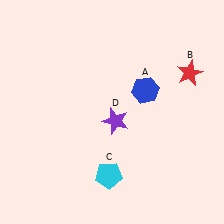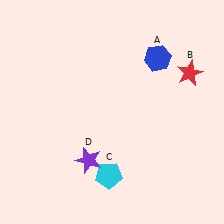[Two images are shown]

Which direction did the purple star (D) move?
The purple star (D) moved down.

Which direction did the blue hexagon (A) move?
The blue hexagon (A) moved up.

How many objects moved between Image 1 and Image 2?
2 objects moved between the two images.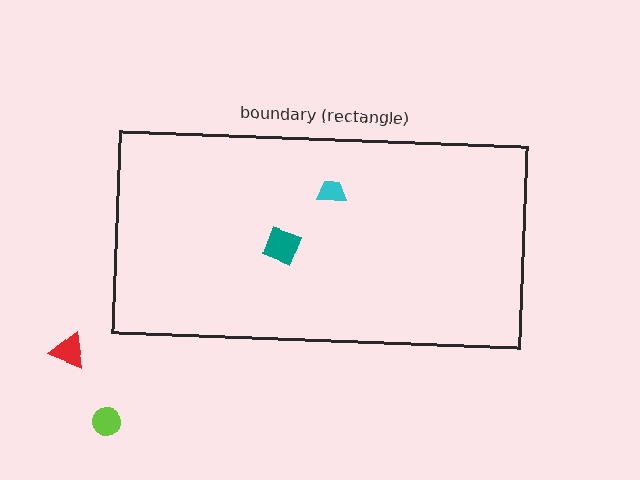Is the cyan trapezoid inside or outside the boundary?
Inside.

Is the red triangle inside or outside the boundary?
Outside.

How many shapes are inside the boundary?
2 inside, 2 outside.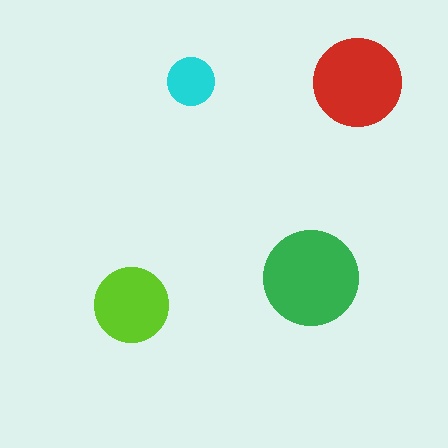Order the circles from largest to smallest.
the green one, the red one, the lime one, the cyan one.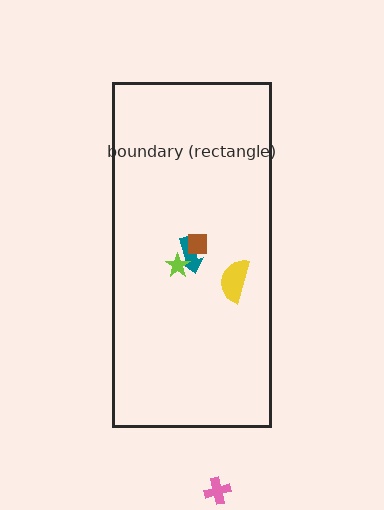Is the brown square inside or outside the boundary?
Inside.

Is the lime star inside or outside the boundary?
Inside.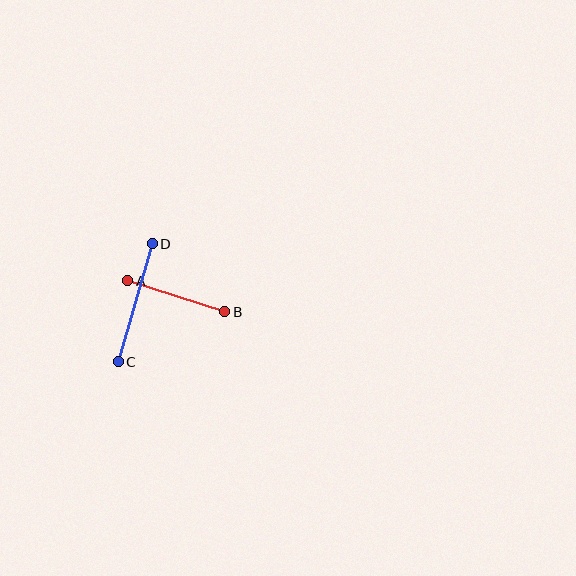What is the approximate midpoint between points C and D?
The midpoint is at approximately (135, 303) pixels.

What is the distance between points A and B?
The distance is approximately 102 pixels.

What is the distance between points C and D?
The distance is approximately 123 pixels.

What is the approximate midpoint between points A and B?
The midpoint is at approximately (176, 296) pixels.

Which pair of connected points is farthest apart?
Points C and D are farthest apart.